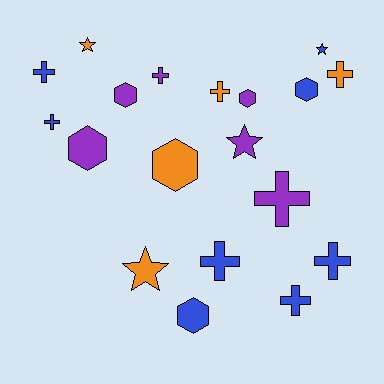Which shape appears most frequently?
Cross, with 9 objects.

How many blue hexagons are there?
There are 2 blue hexagons.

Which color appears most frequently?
Blue, with 8 objects.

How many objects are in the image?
There are 19 objects.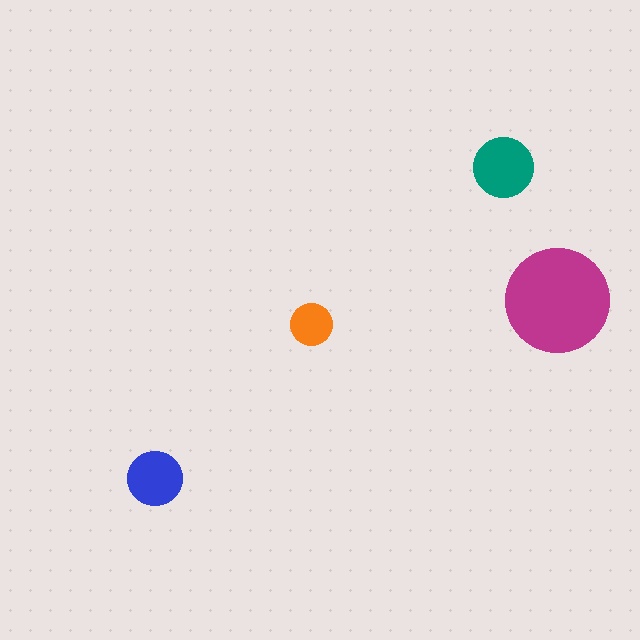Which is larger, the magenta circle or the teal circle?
The magenta one.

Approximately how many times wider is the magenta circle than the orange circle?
About 2.5 times wider.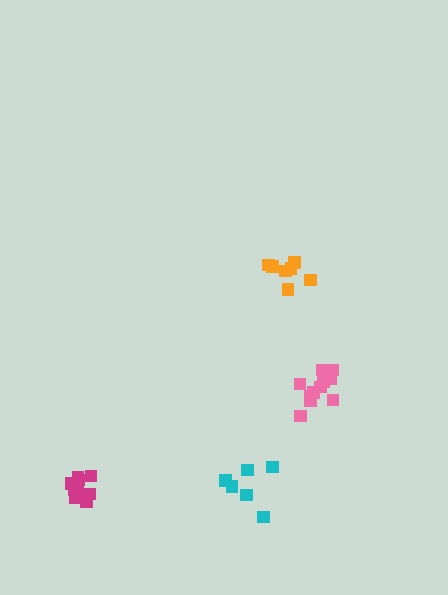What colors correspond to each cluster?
The clusters are colored: orange, magenta, cyan, pink.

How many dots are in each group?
Group 1: 7 dots, Group 2: 10 dots, Group 3: 6 dots, Group 4: 11 dots (34 total).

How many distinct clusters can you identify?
There are 4 distinct clusters.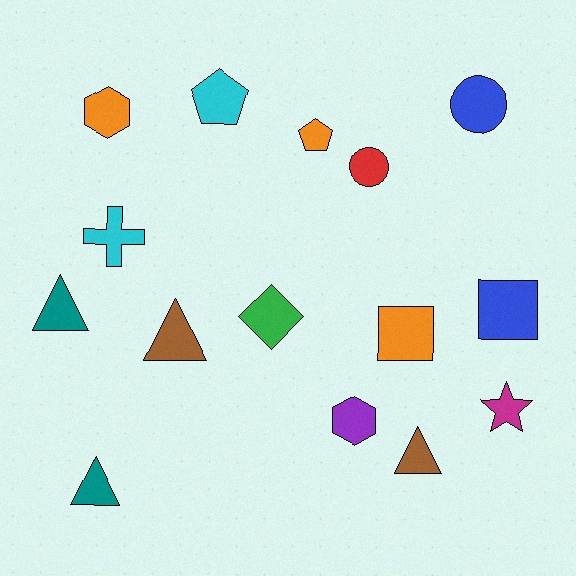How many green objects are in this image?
There is 1 green object.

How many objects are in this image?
There are 15 objects.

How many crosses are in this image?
There is 1 cross.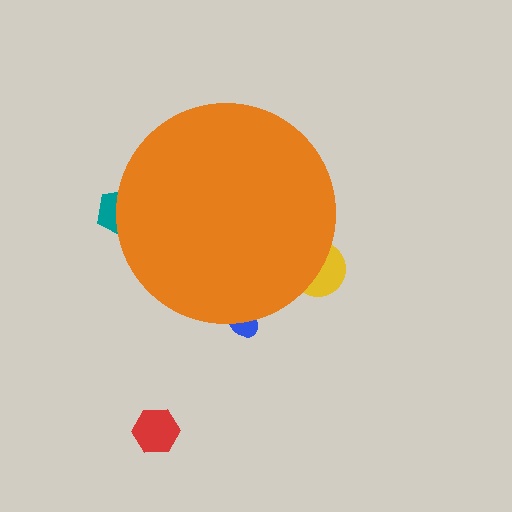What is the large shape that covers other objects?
An orange circle.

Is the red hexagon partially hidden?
No, the red hexagon is fully visible.